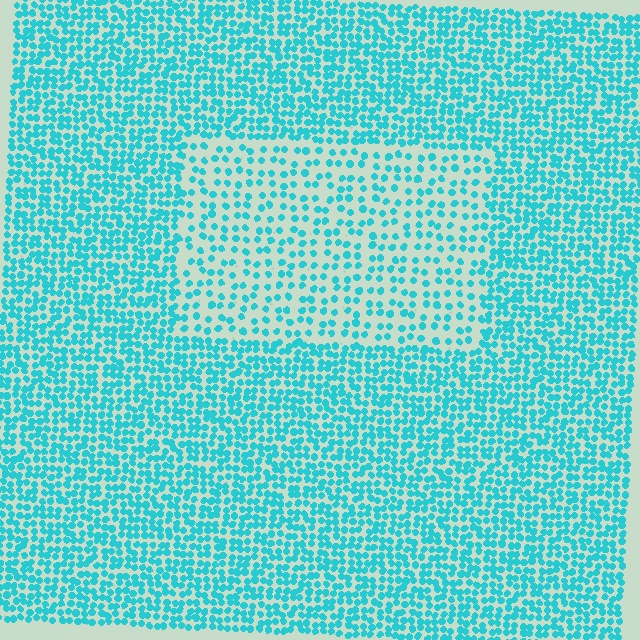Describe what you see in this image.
The image contains small cyan elements arranged at two different densities. A rectangle-shaped region is visible where the elements are less densely packed than the surrounding area.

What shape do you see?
I see a rectangle.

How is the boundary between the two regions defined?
The boundary is defined by a change in element density (approximately 2.0x ratio). All elements are the same color, size, and shape.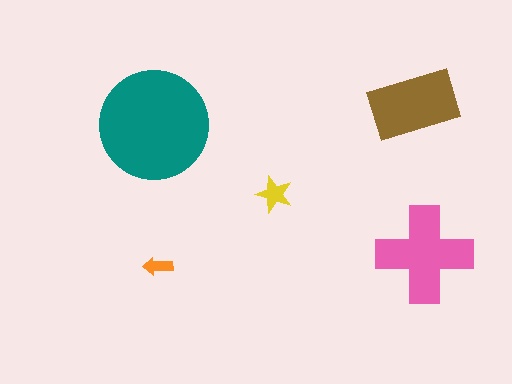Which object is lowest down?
The orange arrow is bottommost.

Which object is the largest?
The teal circle.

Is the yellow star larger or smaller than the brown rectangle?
Smaller.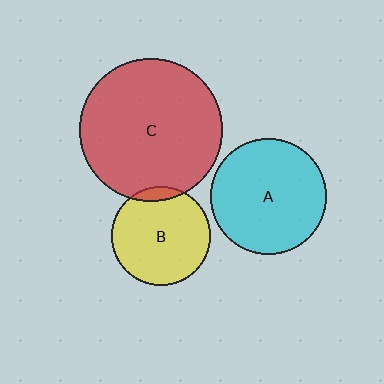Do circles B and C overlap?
Yes.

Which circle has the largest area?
Circle C (red).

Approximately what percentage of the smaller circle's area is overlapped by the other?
Approximately 5%.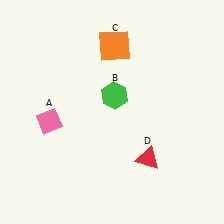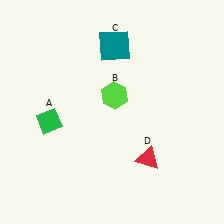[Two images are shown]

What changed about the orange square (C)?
In Image 1, C is orange. In Image 2, it changed to teal.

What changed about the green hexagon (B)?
In Image 1, B is green. In Image 2, it changed to lime.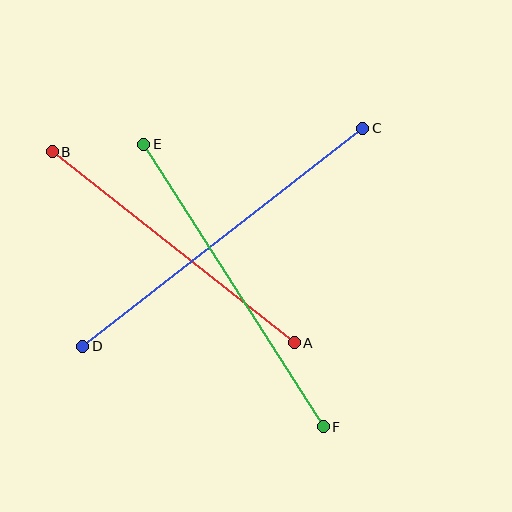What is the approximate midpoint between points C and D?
The midpoint is at approximately (223, 237) pixels.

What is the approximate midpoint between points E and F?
The midpoint is at approximately (233, 285) pixels.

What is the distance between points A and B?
The distance is approximately 308 pixels.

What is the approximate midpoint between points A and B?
The midpoint is at approximately (173, 247) pixels.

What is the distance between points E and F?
The distance is approximately 335 pixels.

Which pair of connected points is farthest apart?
Points C and D are farthest apart.